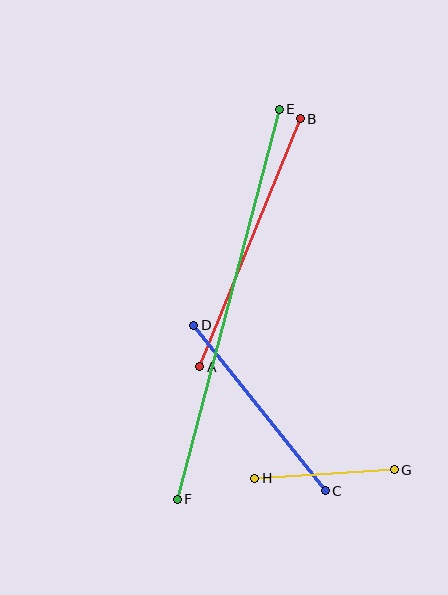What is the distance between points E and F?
The distance is approximately 403 pixels.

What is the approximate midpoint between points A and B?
The midpoint is at approximately (250, 243) pixels.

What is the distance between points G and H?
The distance is approximately 140 pixels.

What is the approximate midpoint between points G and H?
The midpoint is at approximately (324, 474) pixels.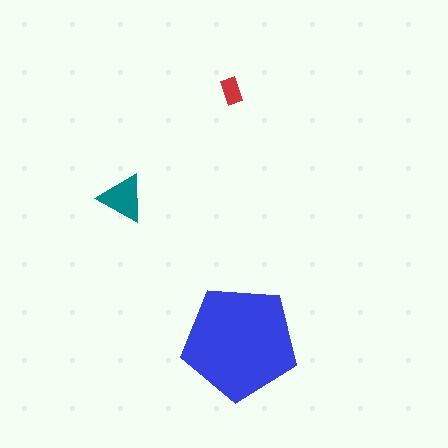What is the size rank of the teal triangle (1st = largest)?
2nd.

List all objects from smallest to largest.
The red rectangle, the teal triangle, the blue pentagon.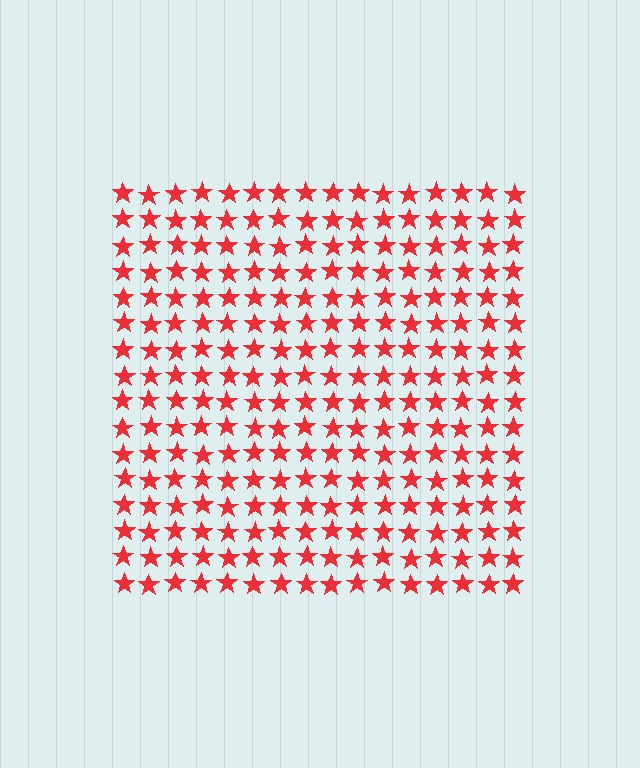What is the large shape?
The large shape is a square.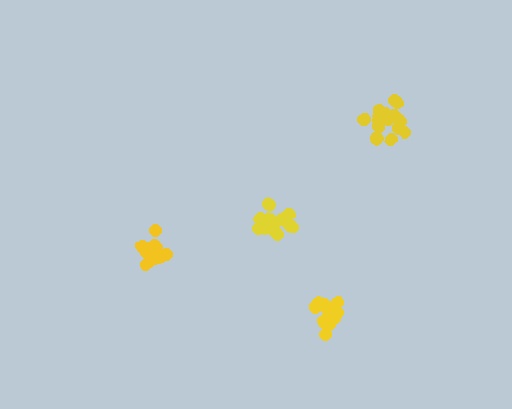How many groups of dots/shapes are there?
There are 4 groups.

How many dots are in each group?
Group 1: 13 dots, Group 2: 14 dots, Group 3: 16 dots, Group 4: 13 dots (56 total).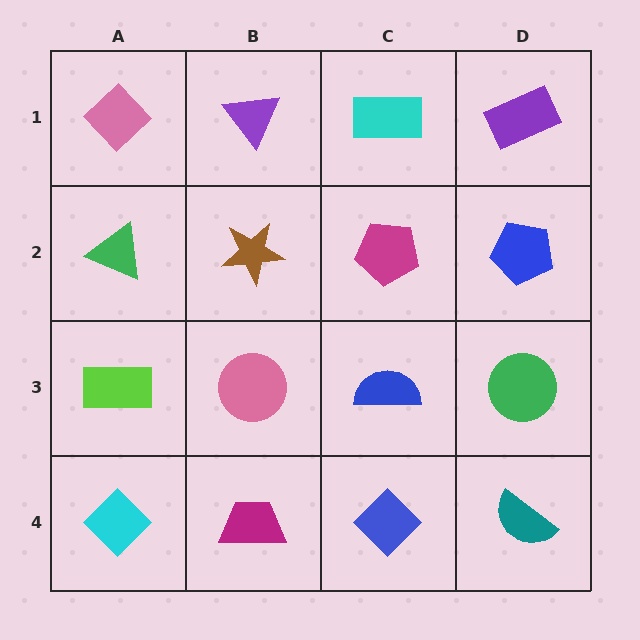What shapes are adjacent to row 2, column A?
A pink diamond (row 1, column A), a lime rectangle (row 3, column A), a brown star (row 2, column B).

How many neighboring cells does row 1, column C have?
3.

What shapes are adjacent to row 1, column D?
A blue pentagon (row 2, column D), a cyan rectangle (row 1, column C).